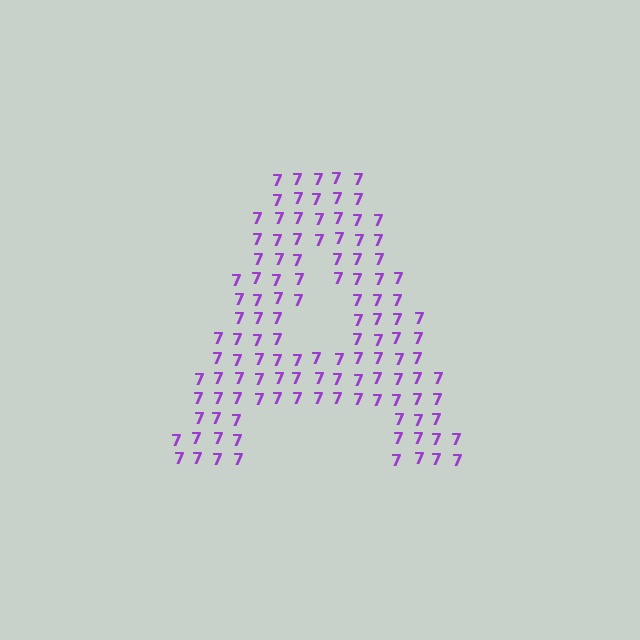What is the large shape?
The large shape is the letter A.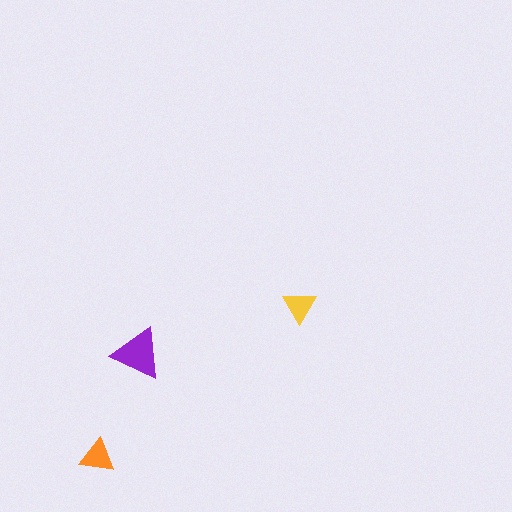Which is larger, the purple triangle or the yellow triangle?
The purple one.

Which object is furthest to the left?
The orange triangle is leftmost.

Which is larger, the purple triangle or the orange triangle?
The purple one.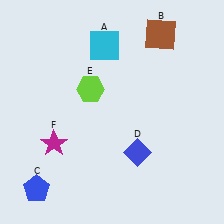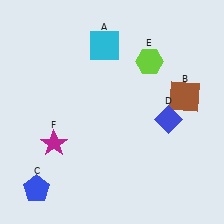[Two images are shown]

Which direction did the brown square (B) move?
The brown square (B) moved down.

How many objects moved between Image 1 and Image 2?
3 objects moved between the two images.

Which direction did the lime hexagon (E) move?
The lime hexagon (E) moved right.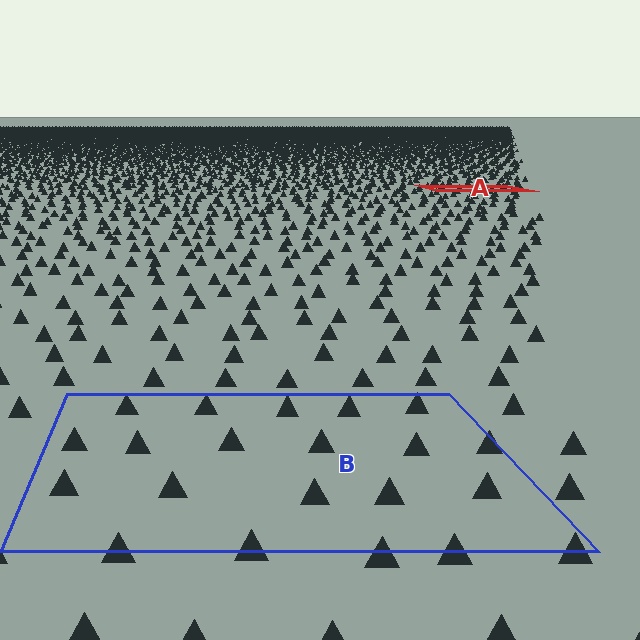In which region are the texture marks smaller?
The texture marks are smaller in region A, because it is farther away.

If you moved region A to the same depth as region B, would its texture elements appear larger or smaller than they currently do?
They would appear larger. At a closer depth, the same texture elements are projected at a bigger on-screen size.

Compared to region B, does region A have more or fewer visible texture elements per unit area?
Region A has more texture elements per unit area — they are packed more densely because it is farther away.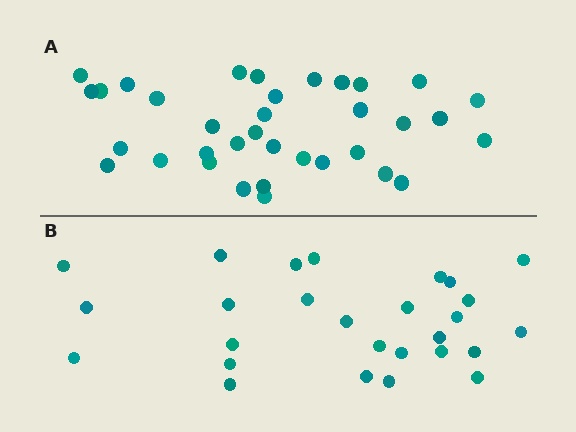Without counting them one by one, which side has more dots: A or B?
Region A (the top region) has more dots.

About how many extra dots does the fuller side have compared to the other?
Region A has roughly 8 or so more dots than region B.